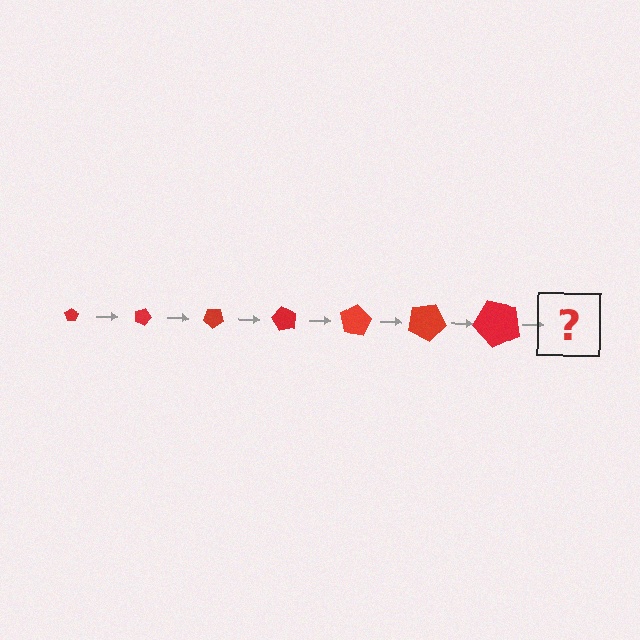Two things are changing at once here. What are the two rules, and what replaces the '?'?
The two rules are that the pentagon grows larger each step and it rotates 20 degrees each step. The '?' should be a pentagon, larger than the previous one and rotated 140 degrees from the start.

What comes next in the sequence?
The next element should be a pentagon, larger than the previous one and rotated 140 degrees from the start.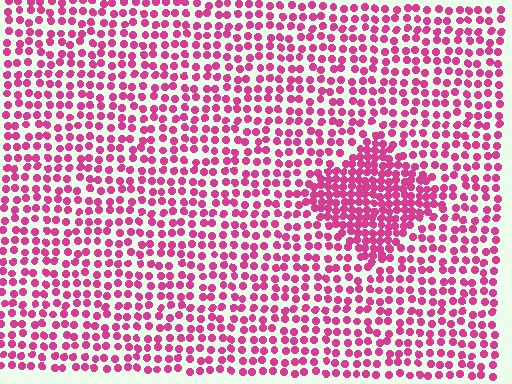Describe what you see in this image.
The image contains small magenta elements arranged at two different densities. A diamond-shaped region is visible where the elements are more densely packed than the surrounding area.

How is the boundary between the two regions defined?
The boundary is defined by a change in element density (approximately 1.9x ratio). All elements are the same color, size, and shape.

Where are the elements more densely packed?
The elements are more densely packed inside the diamond boundary.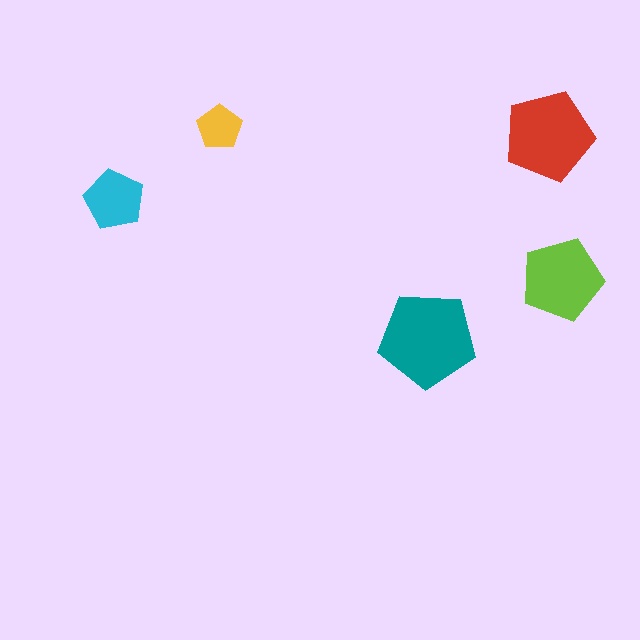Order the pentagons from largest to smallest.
the teal one, the red one, the lime one, the cyan one, the yellow one.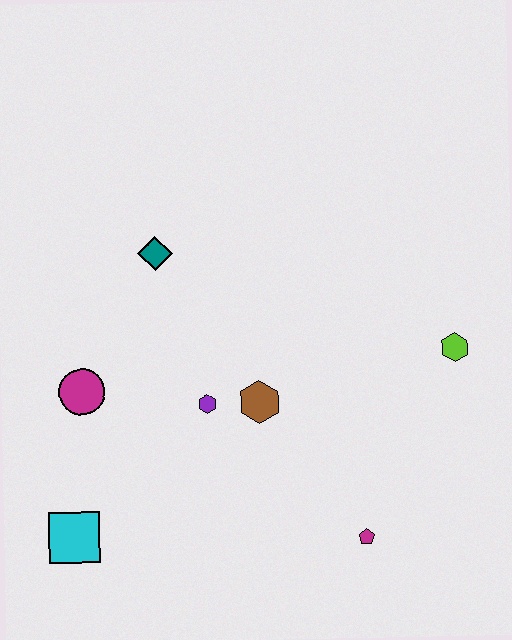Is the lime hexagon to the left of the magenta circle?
No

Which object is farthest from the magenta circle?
The lime hexagon is farthest from the magenta circle.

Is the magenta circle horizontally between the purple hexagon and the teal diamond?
No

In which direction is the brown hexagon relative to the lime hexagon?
The brown hexagon is to the left of the lime hexagon.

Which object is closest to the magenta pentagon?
The brown hexagon is closest to the magenta pentagon.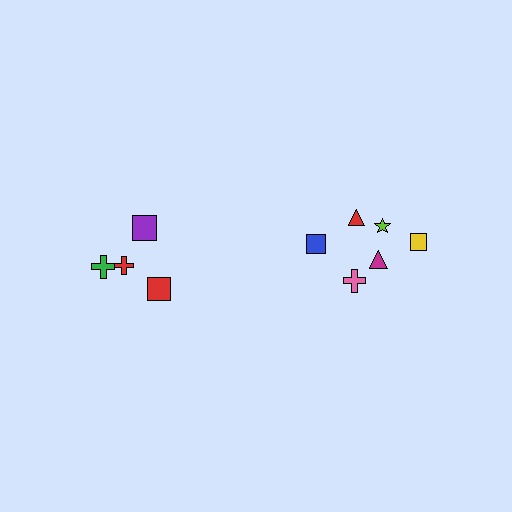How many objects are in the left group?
There are 4 objects.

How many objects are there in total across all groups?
There are 10 objects.